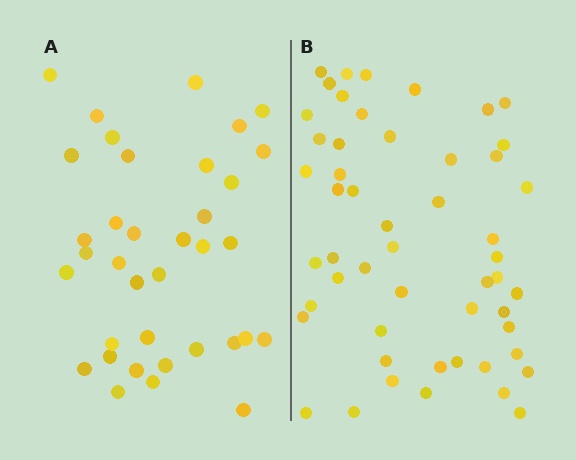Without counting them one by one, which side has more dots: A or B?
Region B (the right region) has more dots.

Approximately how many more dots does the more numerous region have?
Region B has approximately 15 more dots than region A.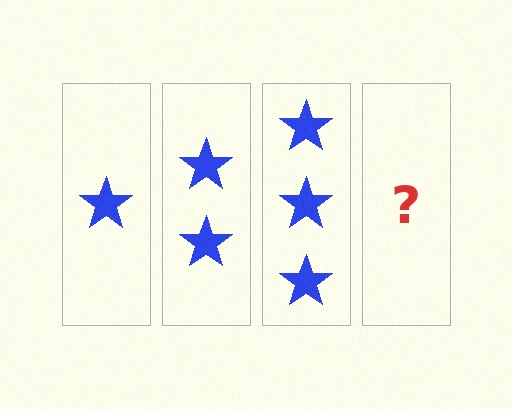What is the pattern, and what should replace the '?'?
The pattern is that each step adds one more star. The '?' should be 4 stars.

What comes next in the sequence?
The next element should be 4 stars.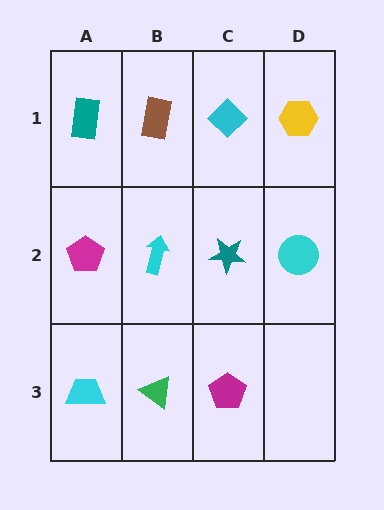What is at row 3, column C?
A magenta pentagon.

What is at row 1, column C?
A cyan diamond.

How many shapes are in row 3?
3 shapes.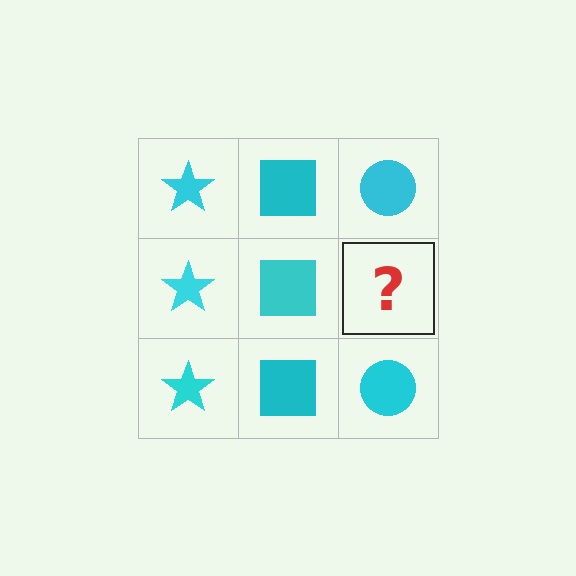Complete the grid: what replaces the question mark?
The question mark should be replaced with a cyan circle.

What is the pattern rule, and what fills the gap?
The rule is that each column has a consistent shape. The gap should be filled with a cyan circle.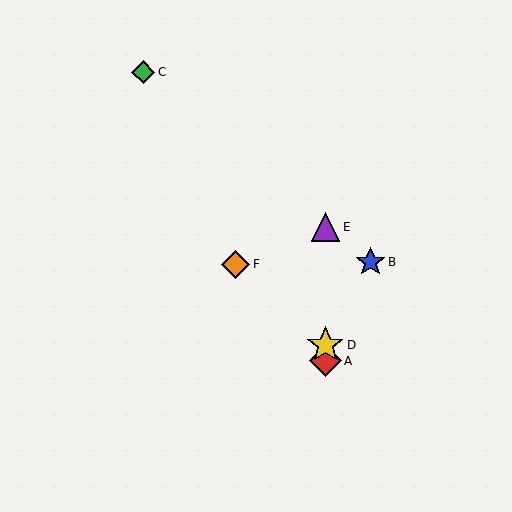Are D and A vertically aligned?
Yes, both are at x≈325.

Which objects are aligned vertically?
Objects A, D, E are aligned vertically.